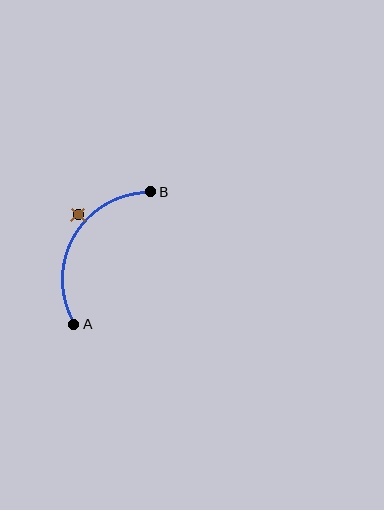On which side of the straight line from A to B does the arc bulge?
The arc bulges to the left of the straight line connecting A and B.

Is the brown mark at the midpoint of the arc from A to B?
No — the brown mark does not lie on the arc at all. It sits slightly outside the curve.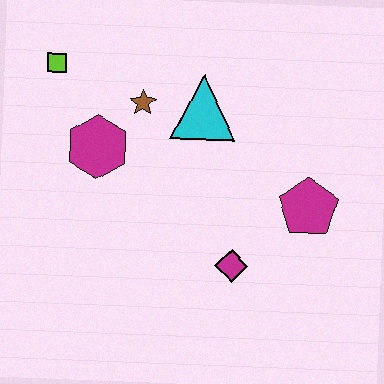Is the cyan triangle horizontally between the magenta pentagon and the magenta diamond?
No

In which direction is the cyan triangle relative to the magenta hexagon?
The cyan triangle is to the right of the magenta hexagon.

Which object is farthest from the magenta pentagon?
The lime square is farthest from the magenta pentagon.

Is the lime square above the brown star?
Yes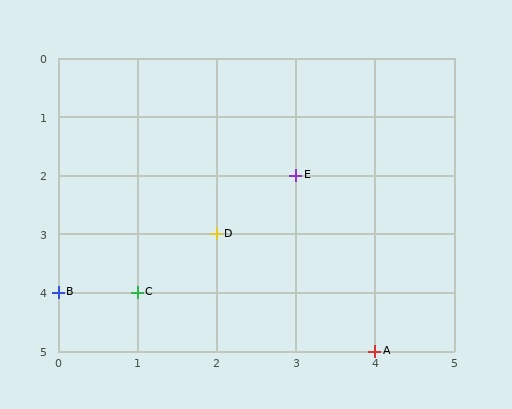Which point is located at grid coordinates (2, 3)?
Point D is at (2, 3).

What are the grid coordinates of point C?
Point C is at grid coordinates (1, 4).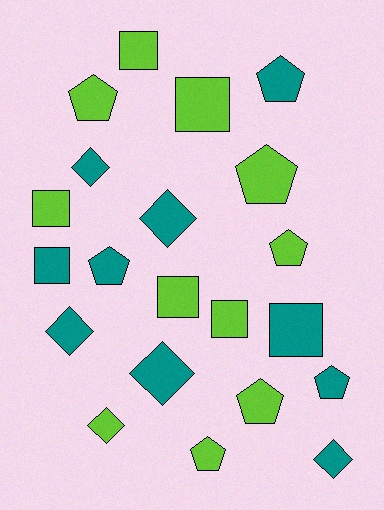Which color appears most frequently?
Lime, with 11 objects.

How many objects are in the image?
There are 21 objects.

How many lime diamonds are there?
There is 1 lime diamond.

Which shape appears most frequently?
Pentagon, with 8 objects.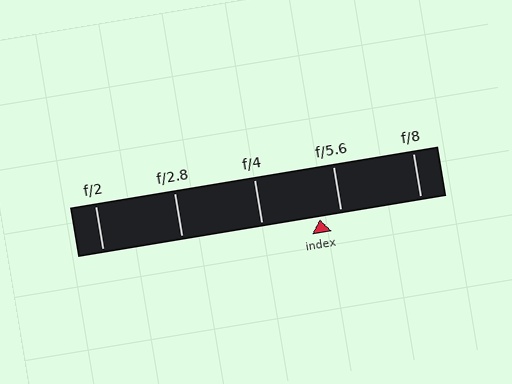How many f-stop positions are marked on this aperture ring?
There are 5 f-stop positions marked.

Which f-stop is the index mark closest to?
The index mark is closest to f/5.6.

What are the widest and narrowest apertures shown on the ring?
The widest aperture shown is f/2 and the narrowest is f/8.